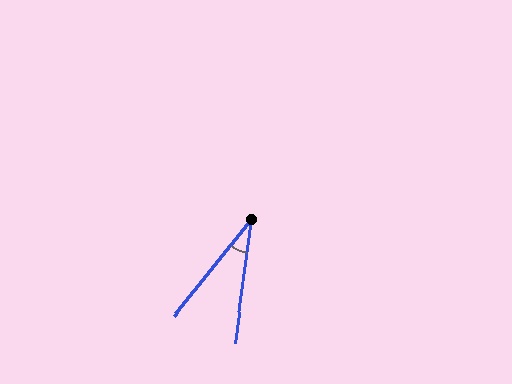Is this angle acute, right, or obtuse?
It is acute.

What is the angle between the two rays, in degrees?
Approximately 31 degrees.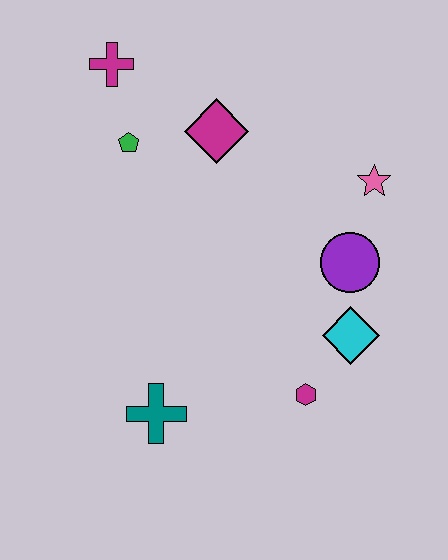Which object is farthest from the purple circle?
The magenta cross is farthest from the purple circle.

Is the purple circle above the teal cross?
Yes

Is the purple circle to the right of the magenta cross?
Yes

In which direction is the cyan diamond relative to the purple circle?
The cyan diamond is below the purple circle.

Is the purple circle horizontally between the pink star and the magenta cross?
Yes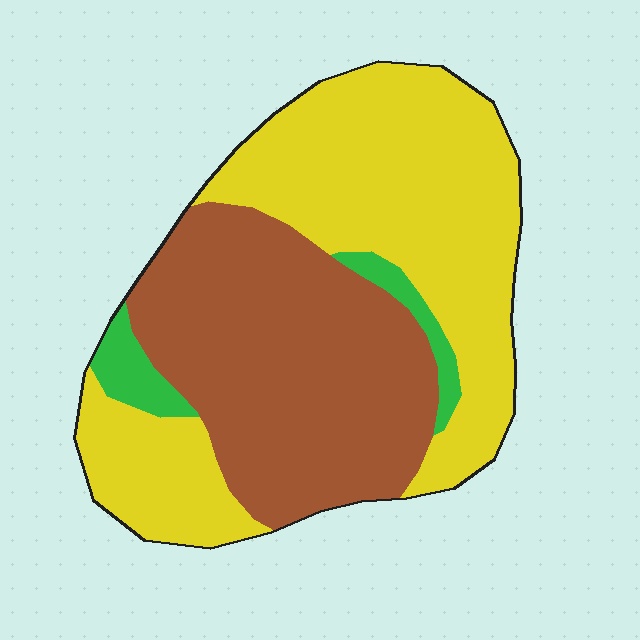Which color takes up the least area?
Green, at roughly 5%.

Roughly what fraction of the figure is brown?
Brown covers around 40% of the figure.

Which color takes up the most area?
Yellow, at roughly 50%.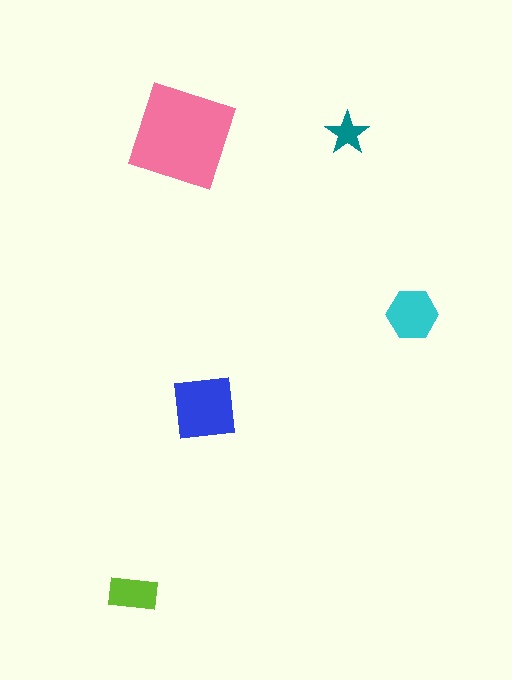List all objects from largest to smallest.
The pink diamond, the blue square, the cyan hexagon, the lime rectangle, the teal star.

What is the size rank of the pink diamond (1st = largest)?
1st.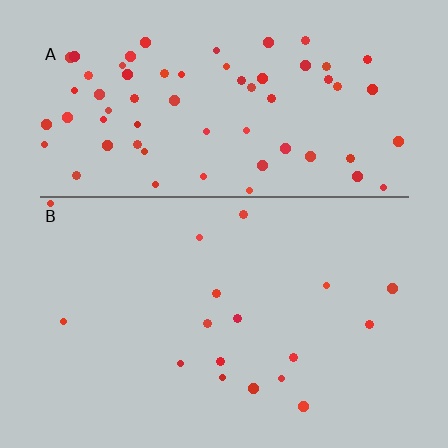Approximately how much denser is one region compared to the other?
Approximately 3.9× — region A over region B.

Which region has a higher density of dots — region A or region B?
A (the top).